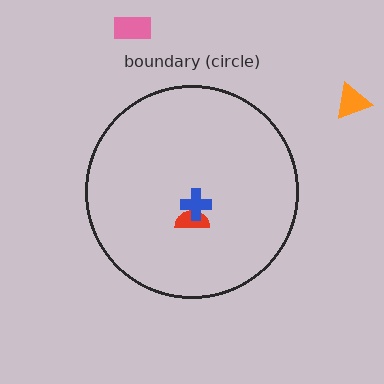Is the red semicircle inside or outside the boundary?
Inside.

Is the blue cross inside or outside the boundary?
Inside.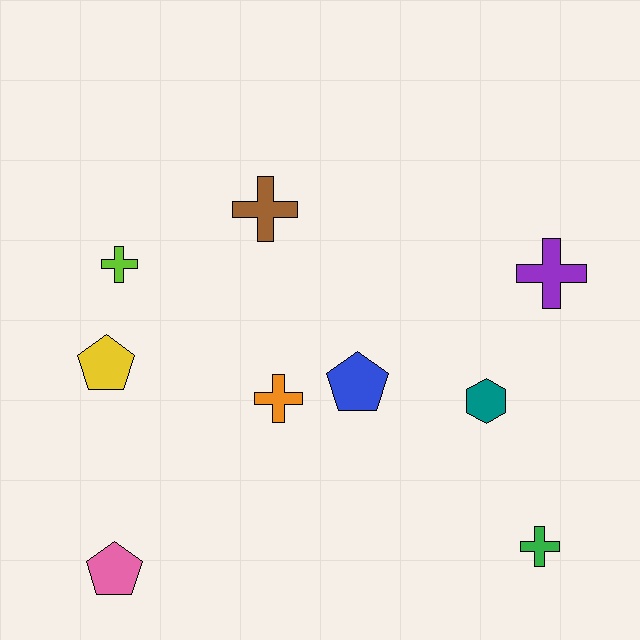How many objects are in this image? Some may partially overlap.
There are 9 objects.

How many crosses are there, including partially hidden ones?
There are 5 crosses.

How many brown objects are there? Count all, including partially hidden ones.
There is 1 brown object.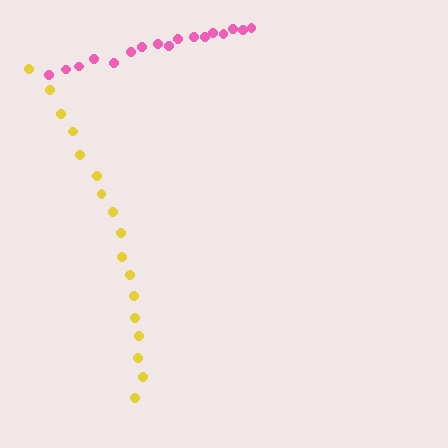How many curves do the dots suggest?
There are 2 distinct paths.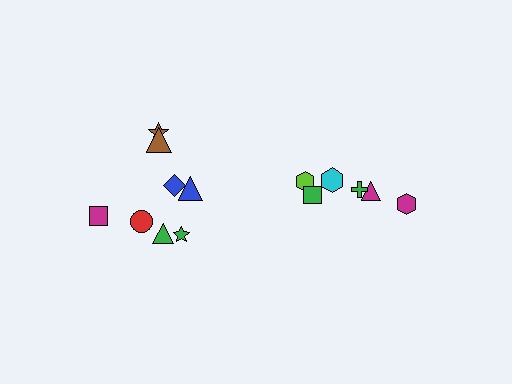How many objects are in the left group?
There are 8 objects.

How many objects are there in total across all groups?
There are 14 objects.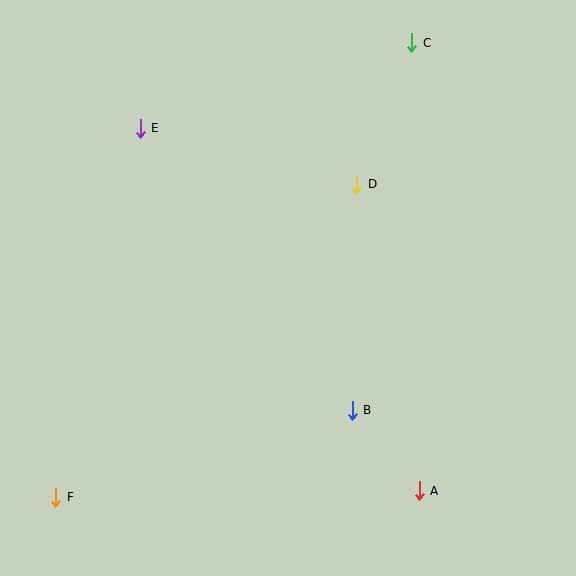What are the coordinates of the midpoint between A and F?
The midpoint between A and F is at (237, 494).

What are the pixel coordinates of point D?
Point D is at (357, 184).